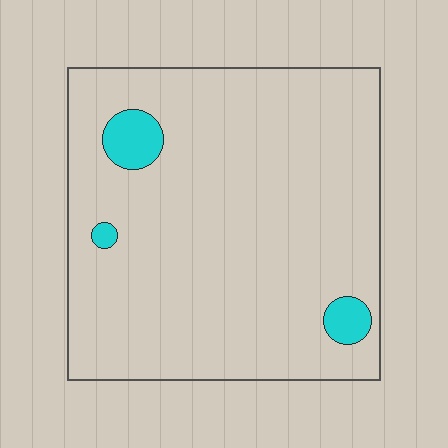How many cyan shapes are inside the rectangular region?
3.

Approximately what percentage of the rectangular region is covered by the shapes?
Approximately 5%.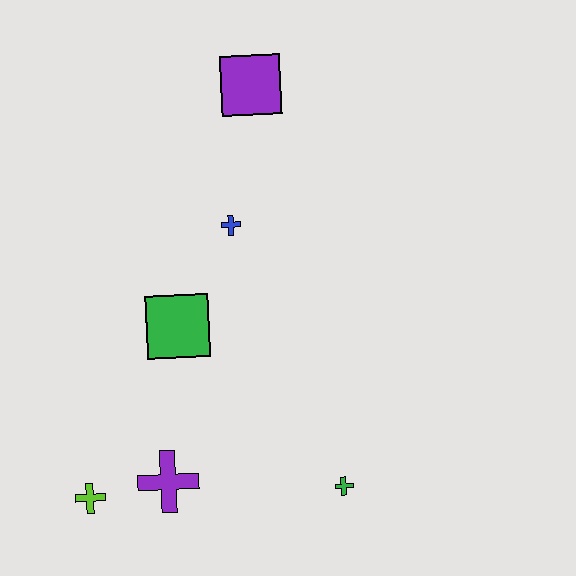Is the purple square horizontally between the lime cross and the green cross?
Yes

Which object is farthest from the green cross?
The purple square is farthest from the green cross.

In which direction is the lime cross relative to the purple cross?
The lime cross is to the left of the purple cross.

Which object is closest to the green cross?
The purple cross is closest to the green cross.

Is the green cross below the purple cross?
Yes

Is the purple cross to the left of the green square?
Yes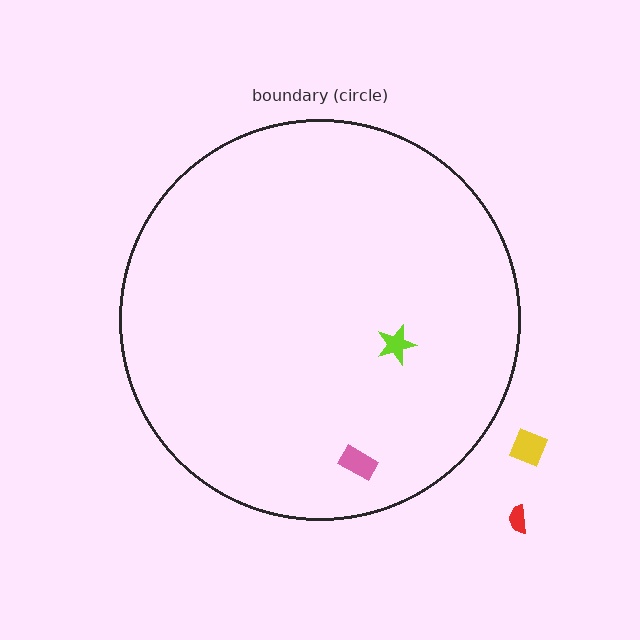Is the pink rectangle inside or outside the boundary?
Inside.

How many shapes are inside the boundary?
2 inside, 2 outside.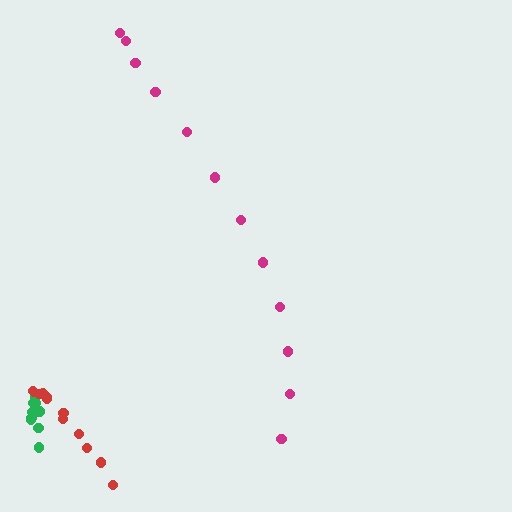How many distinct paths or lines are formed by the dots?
There are 3 distinct paths.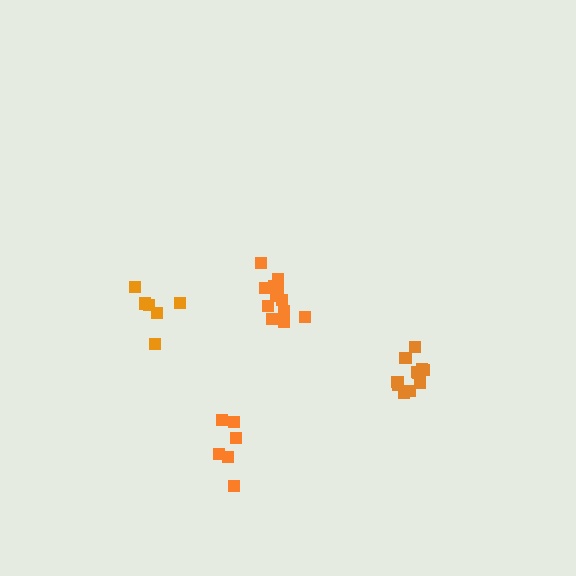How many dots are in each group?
Group 1: 12 dots, Group 2: 6 dots, Group 3: 6 dots, Group 4: 12 dots (36 total).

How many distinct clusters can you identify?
There are 4 distinct clusters.